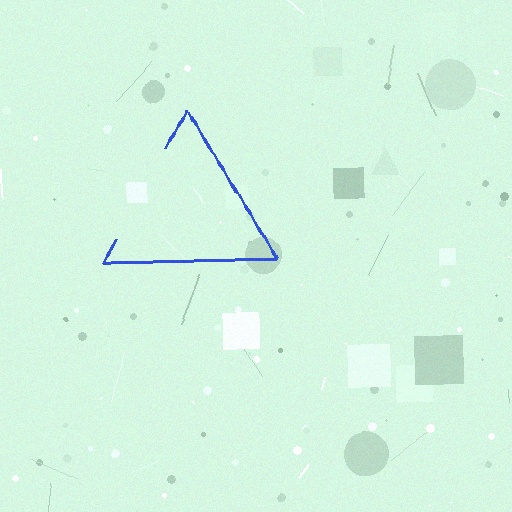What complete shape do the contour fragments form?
The contour fragments form a triangle.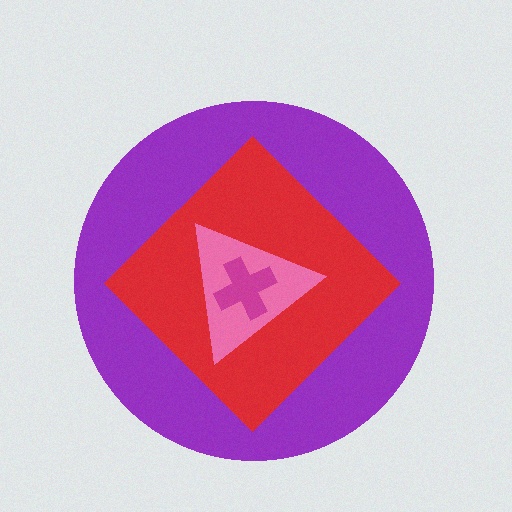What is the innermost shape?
The magenta cross.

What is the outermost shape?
The purple circle.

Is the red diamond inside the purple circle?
Yes.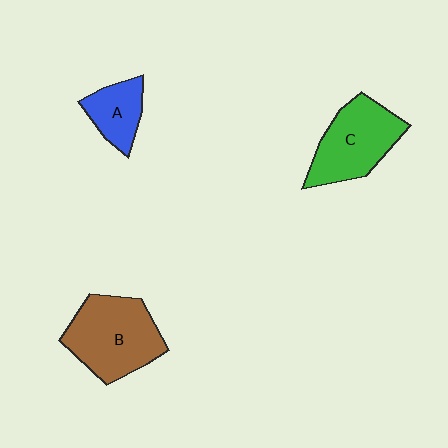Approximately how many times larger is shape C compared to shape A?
Approximately 1.8 times.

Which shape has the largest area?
Shape B (brown).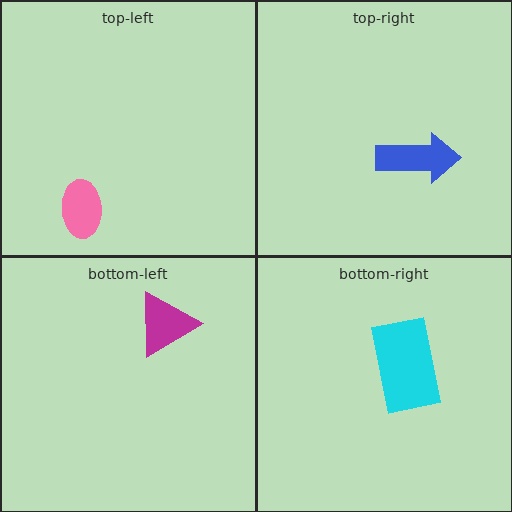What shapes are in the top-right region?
The blue arrow.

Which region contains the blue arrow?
The top-right region.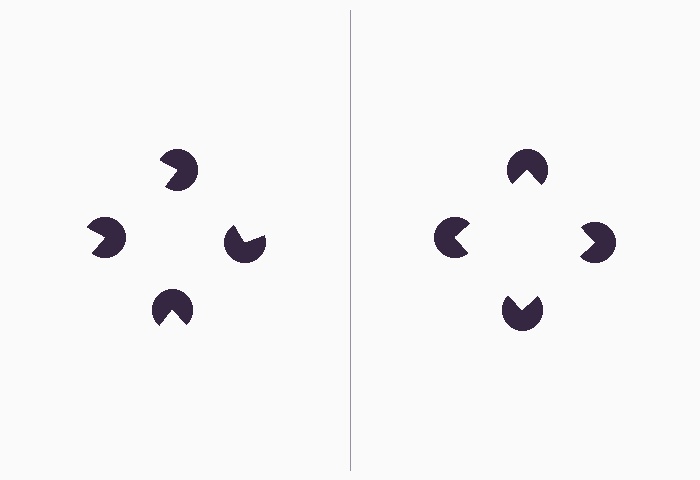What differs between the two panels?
The pac-man discs are positioned identically on both sides; only the wedge orientations differ. On the right they align to a square; on the left they are misaligned.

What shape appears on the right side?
An illusory square.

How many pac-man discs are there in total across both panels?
8 — 4 on each side.